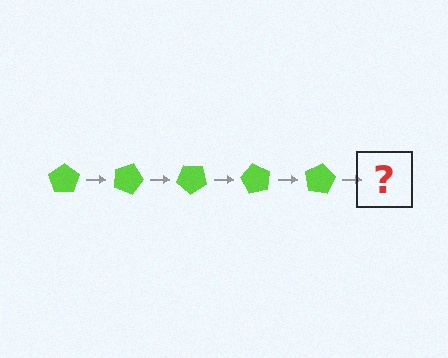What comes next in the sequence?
The next element should be a lime pentagon rotated 100 degrees.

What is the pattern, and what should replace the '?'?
The pattern is that the pentagon rotates 20 degrees each step. The '?' should be a lime pentagon rotated 100 degrees.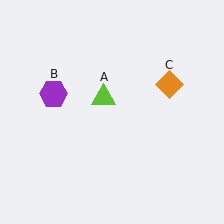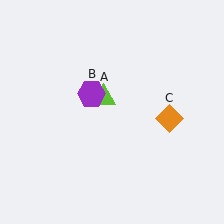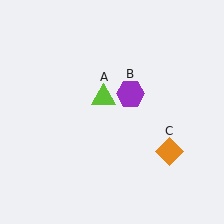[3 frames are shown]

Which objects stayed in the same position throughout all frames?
Lime triangle (object A) remained stationary.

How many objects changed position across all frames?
2 objects changed position: purple hexagon (object B), orange diamond (object C).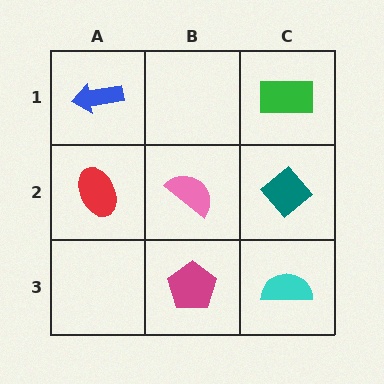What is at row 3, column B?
A magenta pentagon.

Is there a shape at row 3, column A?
No, that cell is empty.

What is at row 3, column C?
A cyan semicircle.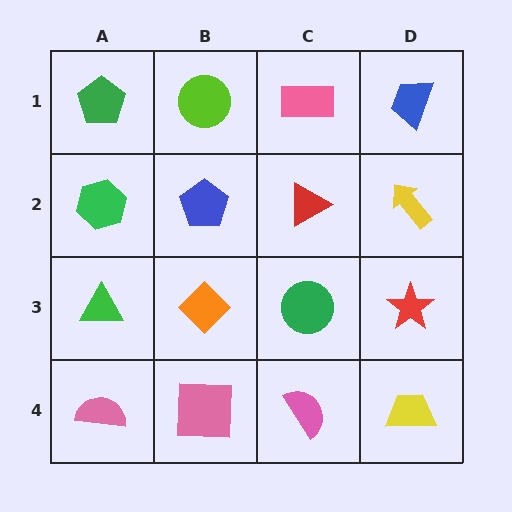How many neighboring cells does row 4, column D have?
2.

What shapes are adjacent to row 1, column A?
A green hexagon (row 2, column A), a lime circle (row 1, column B).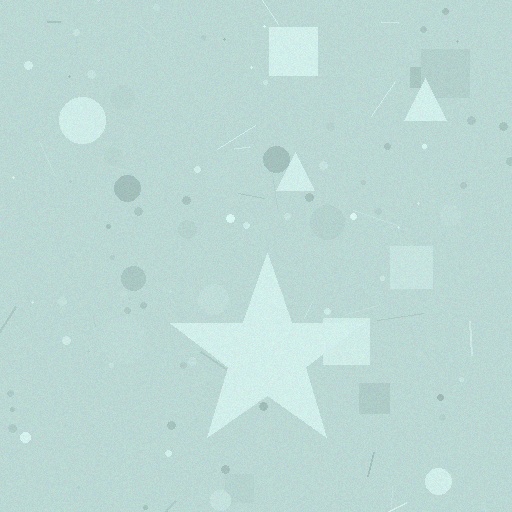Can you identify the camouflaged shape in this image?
The camouflaged shape is a star.